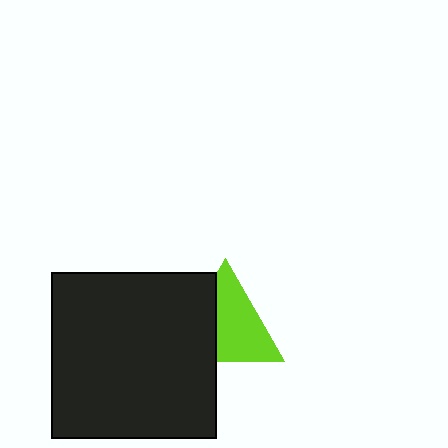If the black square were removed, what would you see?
You would see the complete lime triangle.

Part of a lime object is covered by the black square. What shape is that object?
It is a triangle.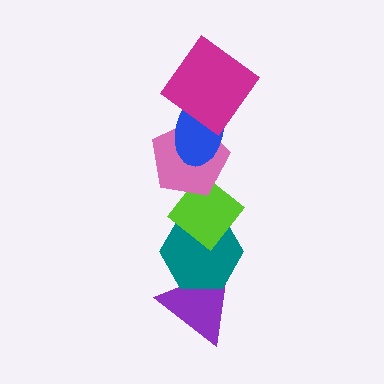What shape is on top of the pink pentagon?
The blue ellipse is on top of the pink pentagon.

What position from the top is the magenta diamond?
The magenta diamond is 1st from the top.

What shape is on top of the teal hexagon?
The lime diamond is on top of the teal hexagon.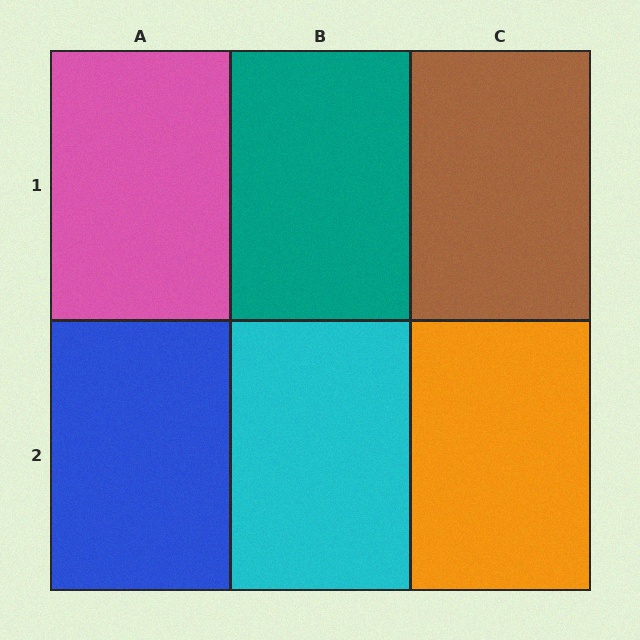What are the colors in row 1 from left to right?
Pink, teal, brown.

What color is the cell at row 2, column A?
Blue.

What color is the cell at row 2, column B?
Cyan.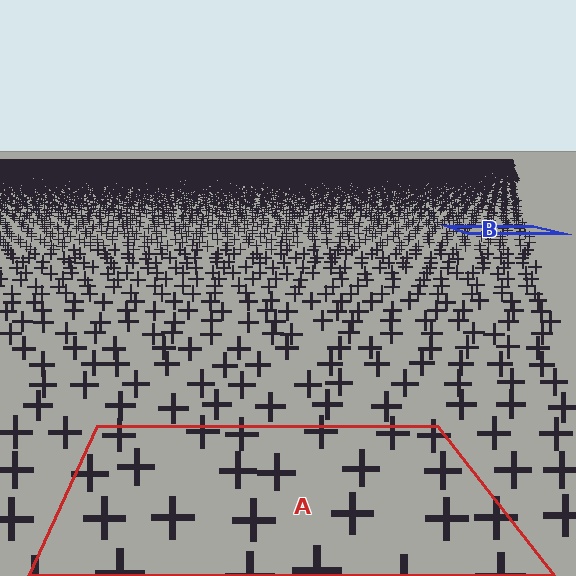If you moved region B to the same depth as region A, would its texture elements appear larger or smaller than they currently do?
They would appear larger. At a closer depth, the same texture elements are projected at a bigger on-screen size.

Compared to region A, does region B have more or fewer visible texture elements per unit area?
Region B has more texture elements per unit area — they are packed more densely because it is farther away.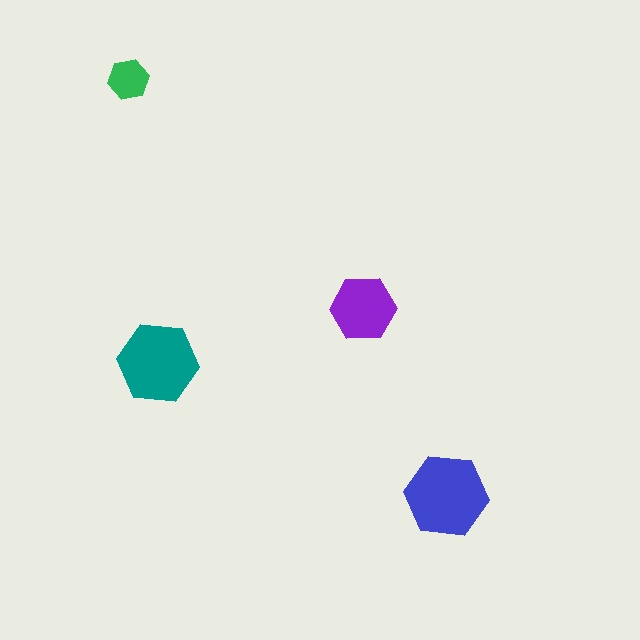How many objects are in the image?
There are 4 objects in the image.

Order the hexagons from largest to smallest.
the blue one, the teal one, the purple one, the green one.